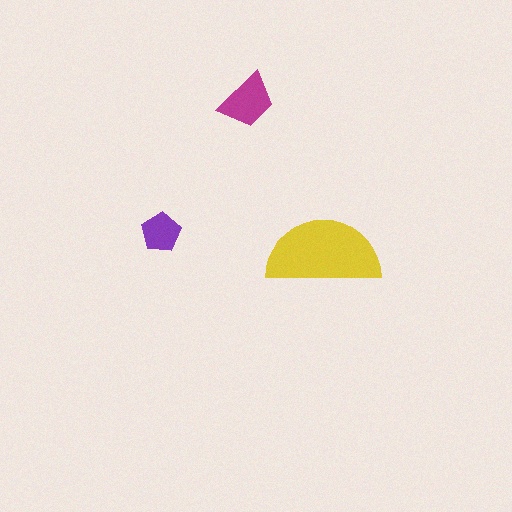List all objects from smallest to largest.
The purple pentagon, the magenta trapezoid, the yellow semicircle.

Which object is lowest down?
The yellow semicircle is bottommost.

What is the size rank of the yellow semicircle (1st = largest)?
1st.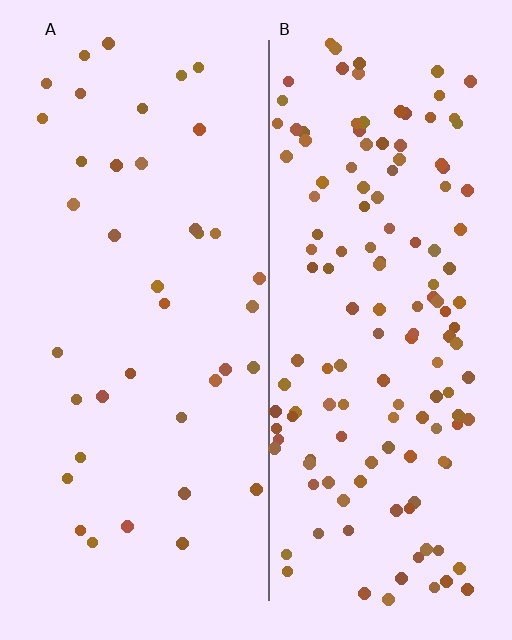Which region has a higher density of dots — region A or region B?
B (the right).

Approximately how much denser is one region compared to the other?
Approximately 3.6× — region B over region A.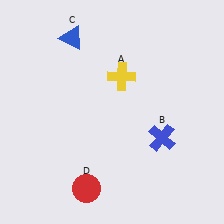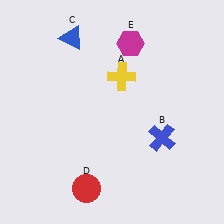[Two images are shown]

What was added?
A magenta hexagon (E) was added in Image 2.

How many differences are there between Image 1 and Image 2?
There is 1 difference between the two images.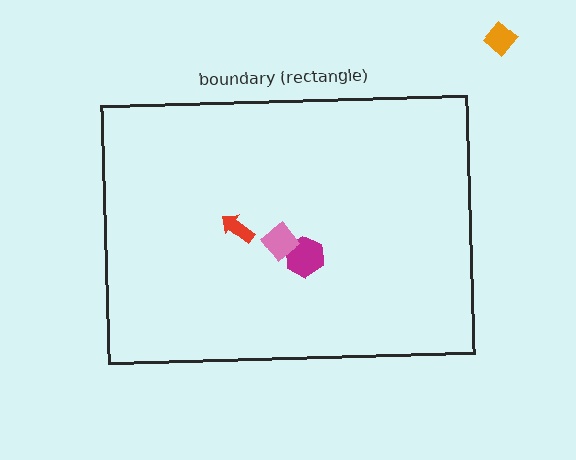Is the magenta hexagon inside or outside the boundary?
Inside.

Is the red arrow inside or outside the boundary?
Inside.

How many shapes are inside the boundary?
3 inside, 1 outside.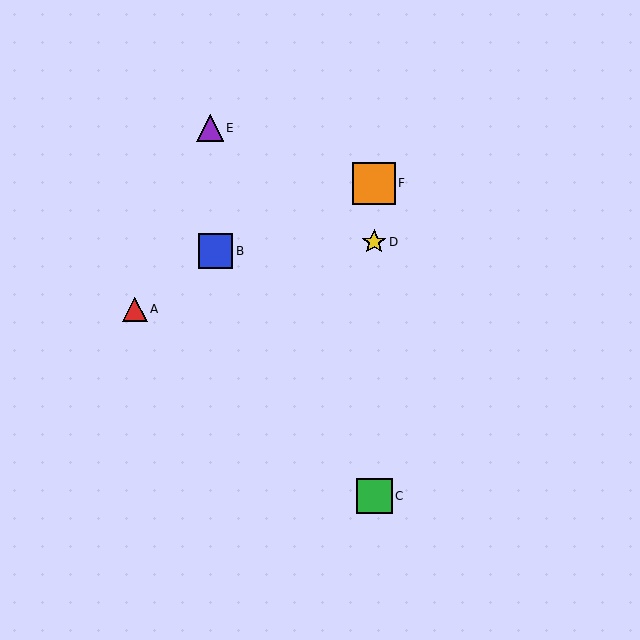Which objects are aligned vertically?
Objects C, D, F are aligned vertically.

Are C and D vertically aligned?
Yes, both are at x≈374.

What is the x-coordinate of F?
Object F is at x≈374.